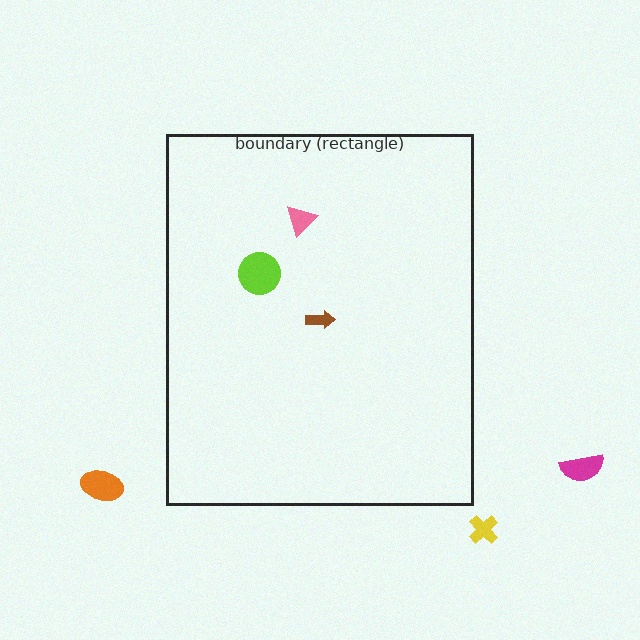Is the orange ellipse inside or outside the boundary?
Outside.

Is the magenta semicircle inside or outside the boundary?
Outside.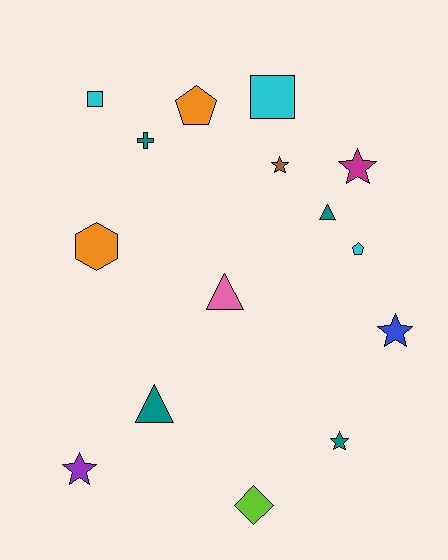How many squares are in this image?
There are 2 squares.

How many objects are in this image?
There are 15 objects.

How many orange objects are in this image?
There are 2 orange objects.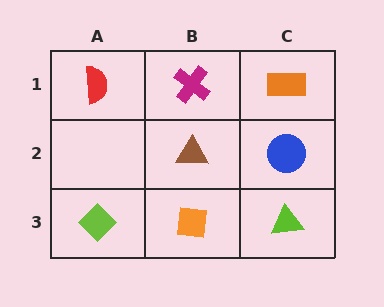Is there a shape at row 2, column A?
No, that cell is empty.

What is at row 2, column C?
A blue circle.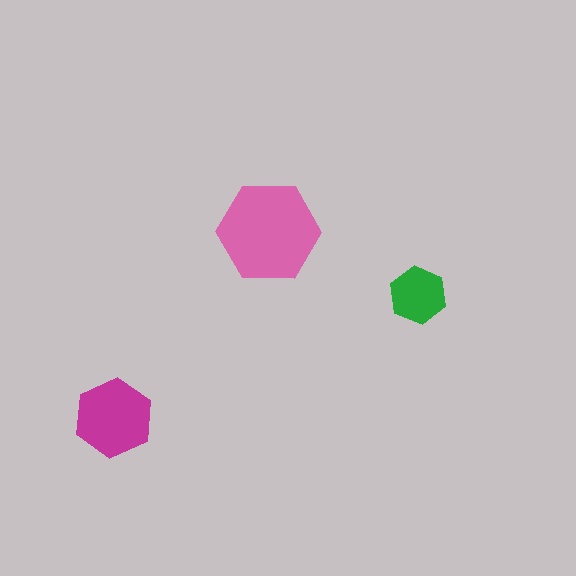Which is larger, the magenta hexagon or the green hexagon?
The magenta one.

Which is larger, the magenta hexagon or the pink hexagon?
The pink one.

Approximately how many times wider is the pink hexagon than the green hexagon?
About 2 times wider.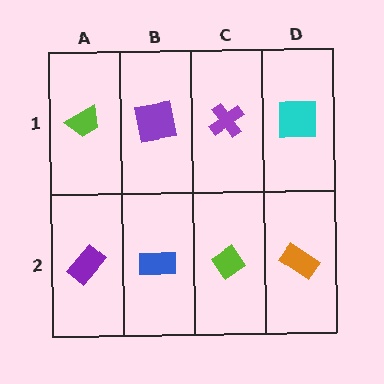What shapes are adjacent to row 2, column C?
A purple cross (row 1, column C), a blue rectangle (row 2, column B), an orange rectangle (row 2, column D).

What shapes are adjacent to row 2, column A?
A lime trapezoid (row 1, column A), a blue rectangle (row 2, column B).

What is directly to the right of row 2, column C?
An orange rectangle.